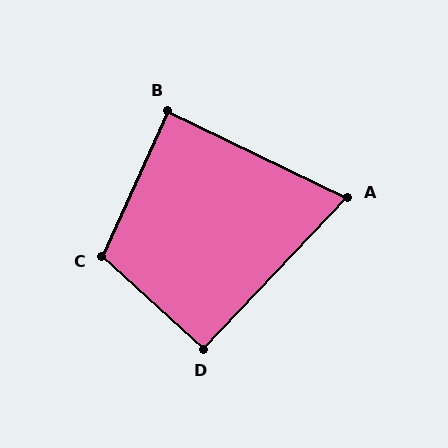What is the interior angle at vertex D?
Approximately 91 degrees (approximately right).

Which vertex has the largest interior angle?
C, at approximately 108 degrees.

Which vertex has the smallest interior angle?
A, at approximately 72 degrees.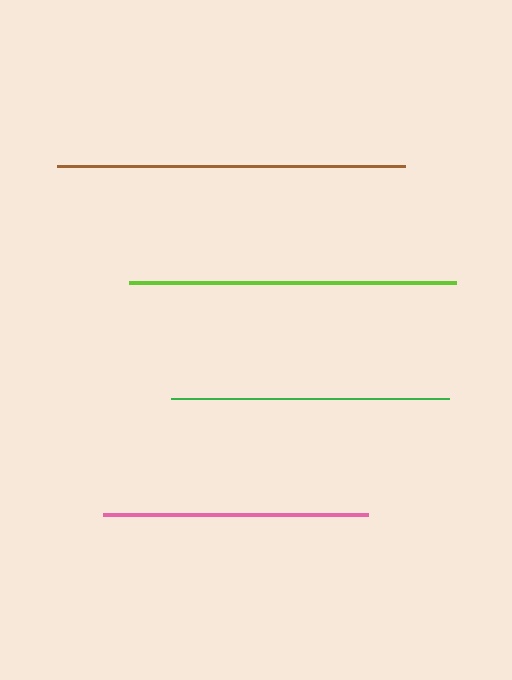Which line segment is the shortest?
The pink line is the shortest at approximately 265 pixels.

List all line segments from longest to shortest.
From longest to shortest: brown, lime, green, pink.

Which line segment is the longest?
The brown line is the longest at approximately 348 pixels.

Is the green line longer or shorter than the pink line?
The green line is longer than the pink line.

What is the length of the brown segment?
The brown segment is approximately 348 pixels long.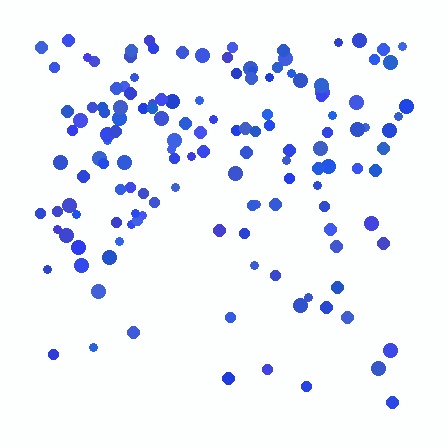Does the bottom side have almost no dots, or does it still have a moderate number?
Still a moderate number, just noticeably fewer than the top.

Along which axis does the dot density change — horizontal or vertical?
Vertical.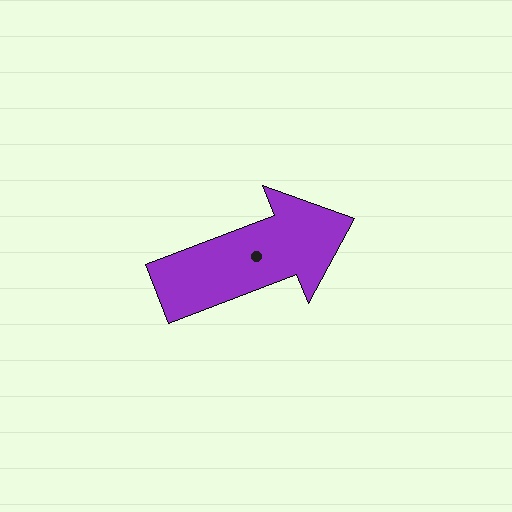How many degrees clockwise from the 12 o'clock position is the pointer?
Approximately 69 degrees.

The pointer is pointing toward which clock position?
Roughly 2 o'clock.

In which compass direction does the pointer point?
East.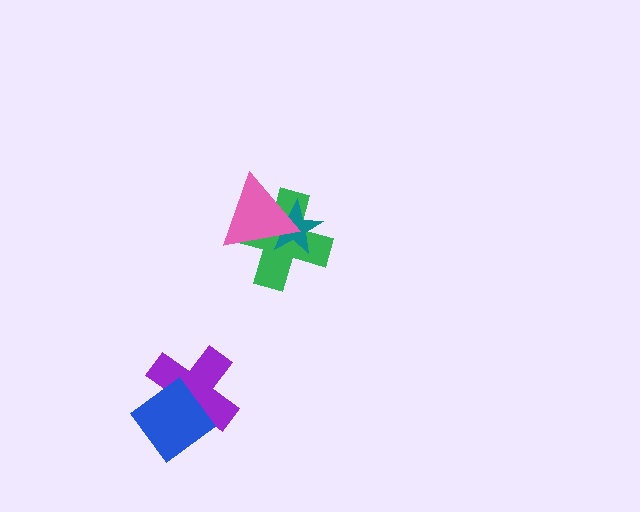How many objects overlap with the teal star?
2 objects overlap with the teal star.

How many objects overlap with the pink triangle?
2 objects overlap with the pink triangle.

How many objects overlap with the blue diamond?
1 object overlaps with the blue diamond.